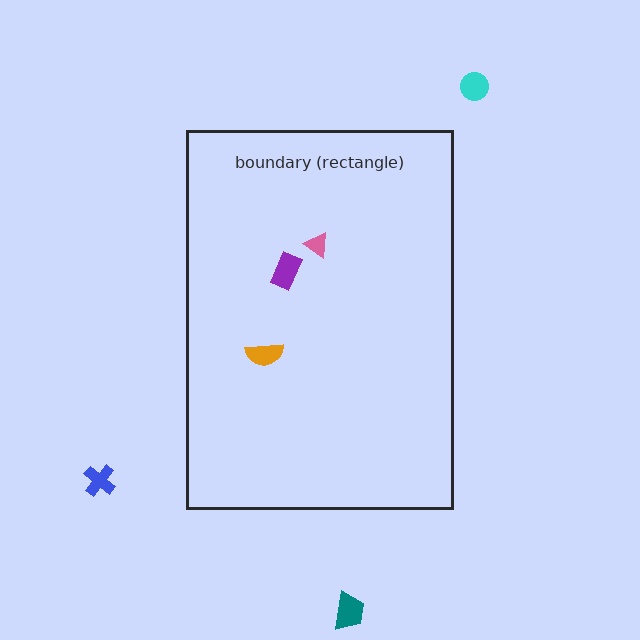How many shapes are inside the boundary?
3 inside, 3 outside.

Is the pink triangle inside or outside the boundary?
Inside.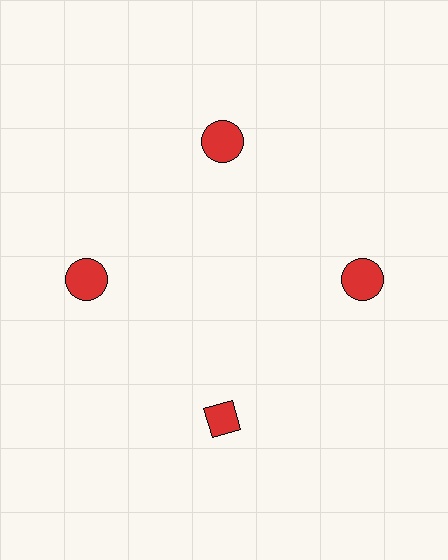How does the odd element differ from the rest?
It has a different shape: diamond instead of circle.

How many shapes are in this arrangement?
There are 4 shapes arranged in a ring pattern.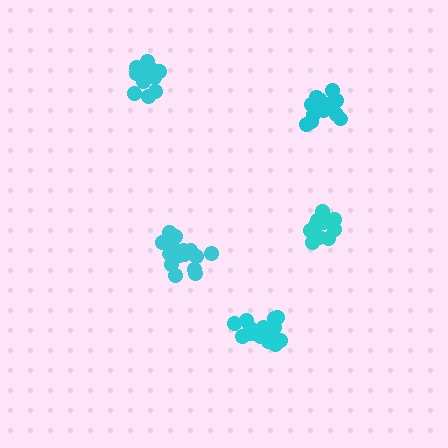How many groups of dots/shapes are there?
There are 5 groups.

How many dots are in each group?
Group 1: 13 dots, Group 2: 18 dots, Group 3: 13 dots, Group 4: 16 dots, Group 5: 16 dots (76 total).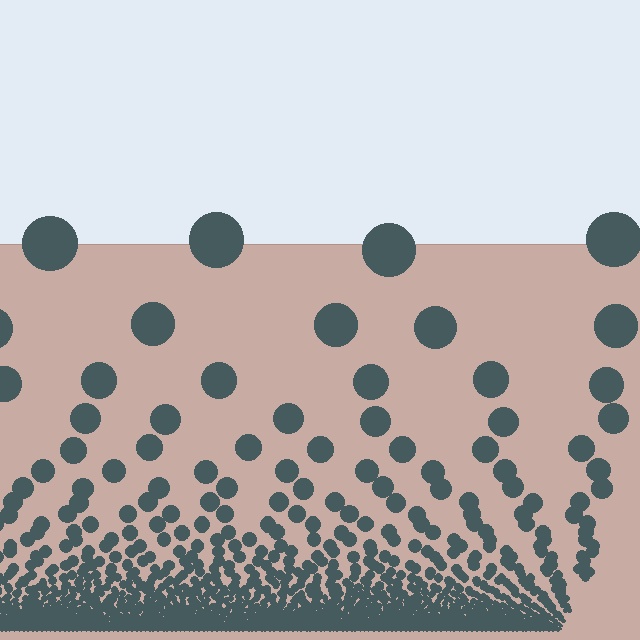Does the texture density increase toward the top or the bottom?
Density increases toward the bottom.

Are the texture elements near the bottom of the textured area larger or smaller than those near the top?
Smaller. The gradient is inverted — elements near the bottom are smaller and denser.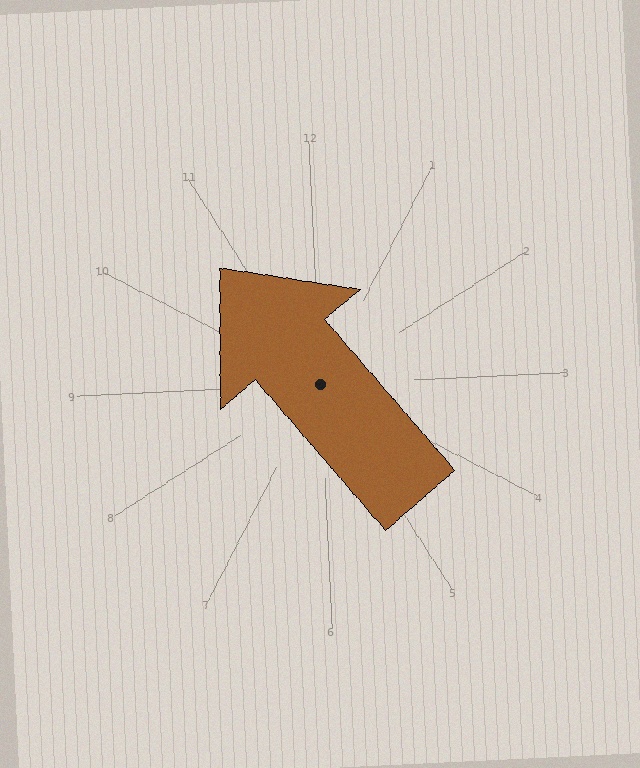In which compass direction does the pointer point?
Northwest.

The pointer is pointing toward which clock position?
Roughly 11 o'clock.